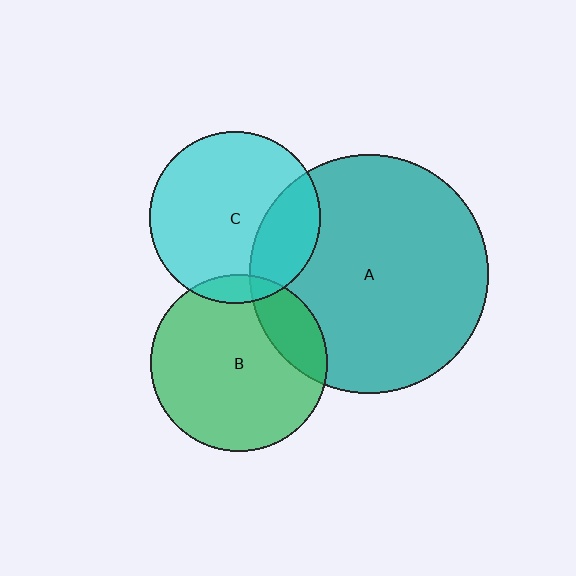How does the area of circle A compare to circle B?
Approximately 1.8 times.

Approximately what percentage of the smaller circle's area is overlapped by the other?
Approximately 20%.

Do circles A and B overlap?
Yes.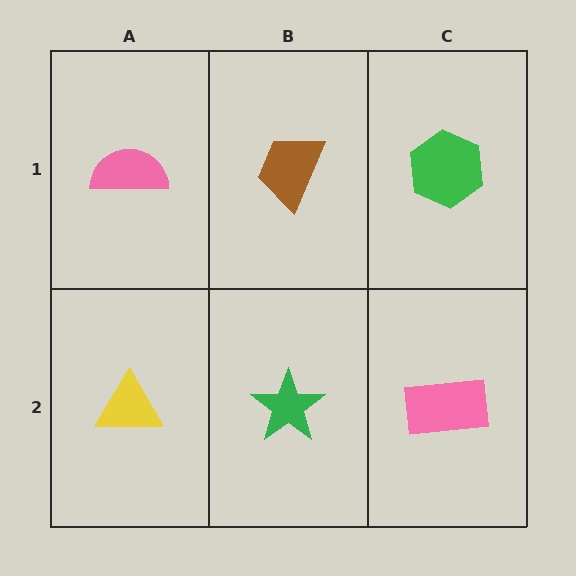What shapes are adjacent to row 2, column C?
A green hexagon (row 1, column C), a green star (row 2, column B).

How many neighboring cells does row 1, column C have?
2.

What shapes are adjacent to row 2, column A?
A pink semicircle (row 1, column A), a green star (row 2, column B).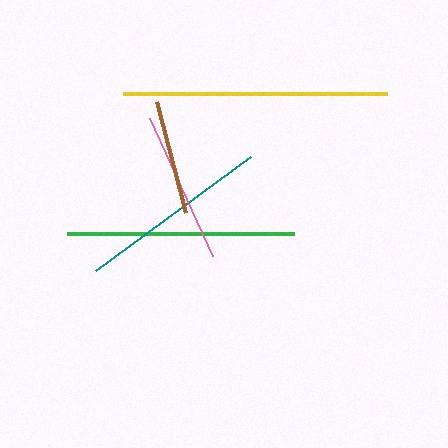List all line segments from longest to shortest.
From longest to shortest: yellow, green, teal, pink, brown.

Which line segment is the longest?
The yellow line is the longest at approximately 264 pixels.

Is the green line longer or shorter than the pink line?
The green line is longer than the pink line.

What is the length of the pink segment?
The pink segment is approximately 152 pixels long.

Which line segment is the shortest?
The brown line is the shortest at approximately 115 pixels.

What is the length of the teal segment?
The teal segment is approximately 192 pixels long.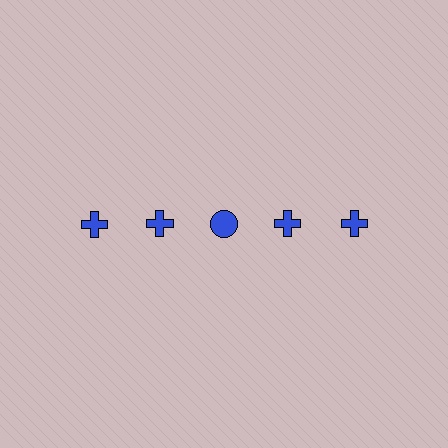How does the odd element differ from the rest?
It has a different shape: circle instead of cross.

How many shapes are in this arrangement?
There are 5 shapes arranged in a grid pattern.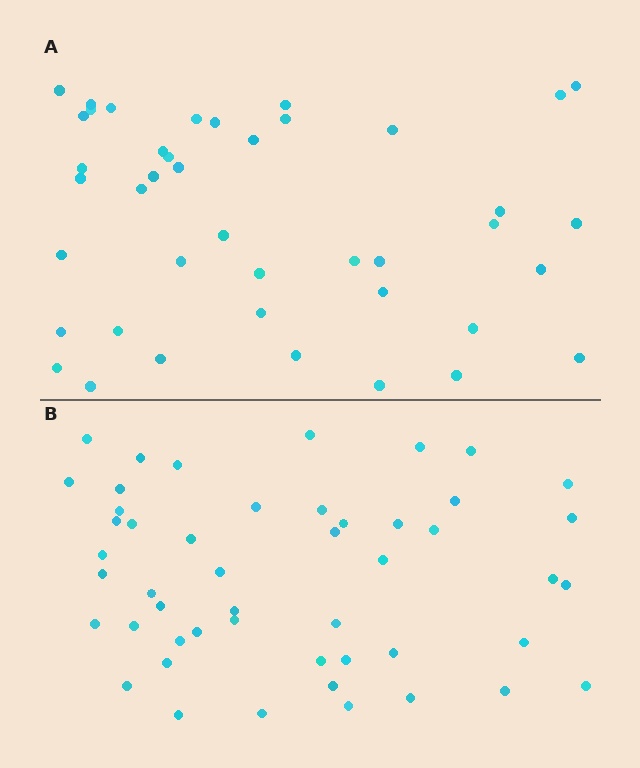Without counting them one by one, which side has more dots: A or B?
Region B (the bottom region) has more dots.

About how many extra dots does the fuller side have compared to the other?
Region B has roughly 8 or so more dots than region A.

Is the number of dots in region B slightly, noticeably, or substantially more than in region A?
Region B has only slightly more — the two regions are fairly close. The ratio is roughly 1.2 to 1.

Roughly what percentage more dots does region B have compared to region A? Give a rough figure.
About 15% more.